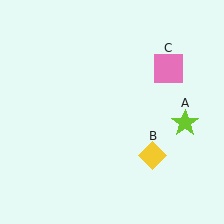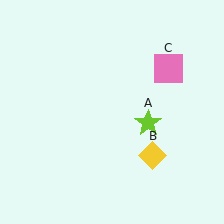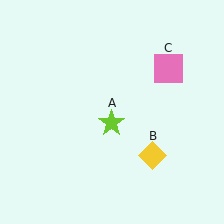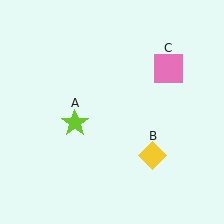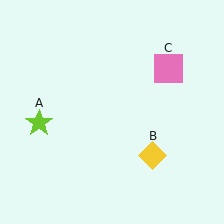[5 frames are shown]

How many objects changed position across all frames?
1 object changed position: lime star (object A).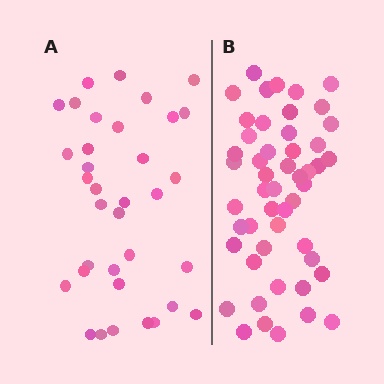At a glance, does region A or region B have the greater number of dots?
Region B (the right region) has more dots.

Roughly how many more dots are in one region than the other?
Region B has approximately 15 more dots than region A.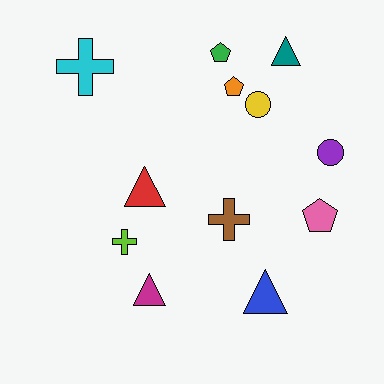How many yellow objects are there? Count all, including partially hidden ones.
There is 1 yellow object.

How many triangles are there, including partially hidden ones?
There are 4 triangles.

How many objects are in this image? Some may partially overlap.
There are 12 objects.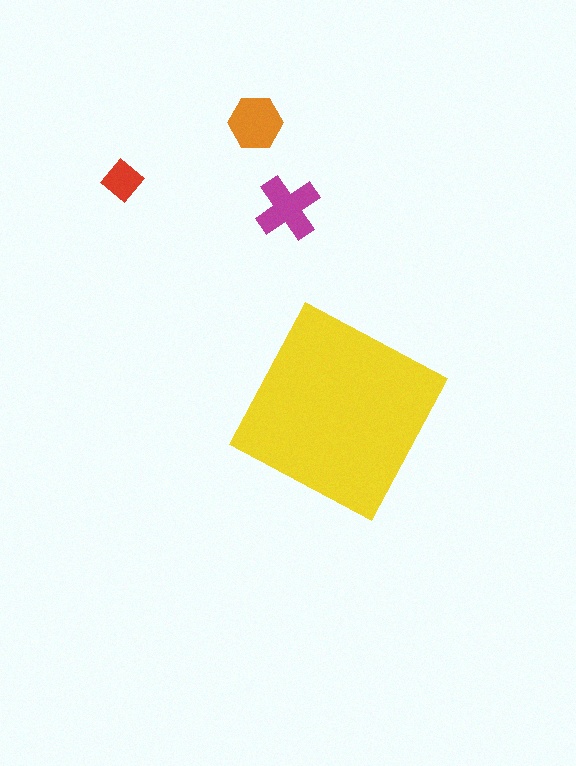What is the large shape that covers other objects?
A yellow square.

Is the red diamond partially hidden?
No, the red diamond is fully visible.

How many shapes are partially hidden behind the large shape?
0 shapes are partially hidden.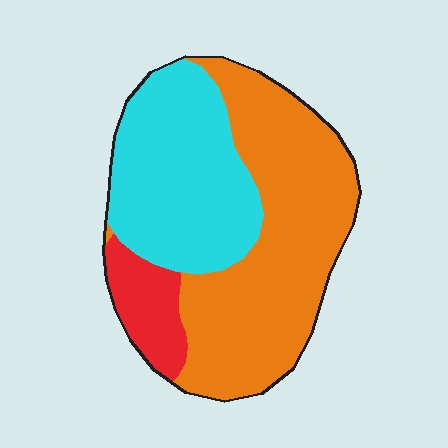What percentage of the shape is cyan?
Cyan takes up about three eighths (3/8) of the shape.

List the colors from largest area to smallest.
From largest to smallest: orange, cyan, red.